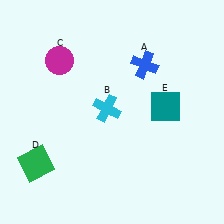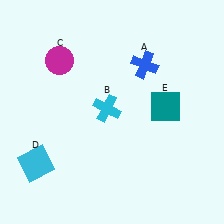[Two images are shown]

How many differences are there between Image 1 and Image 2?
There is 1 difference between the two images.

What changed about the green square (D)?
In Image 1, D is green. In Image 2, it changed to cyan.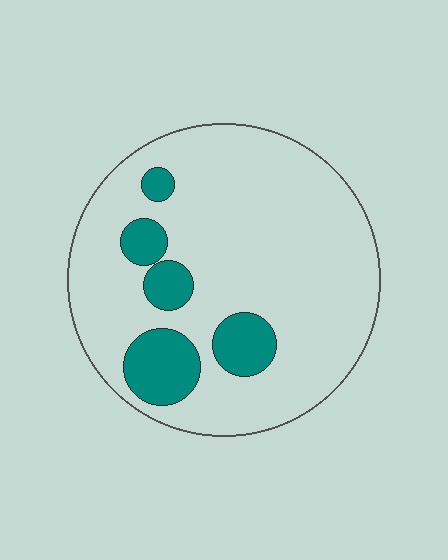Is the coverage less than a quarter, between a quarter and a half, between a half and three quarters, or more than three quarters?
Less than a quarter.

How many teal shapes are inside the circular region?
5.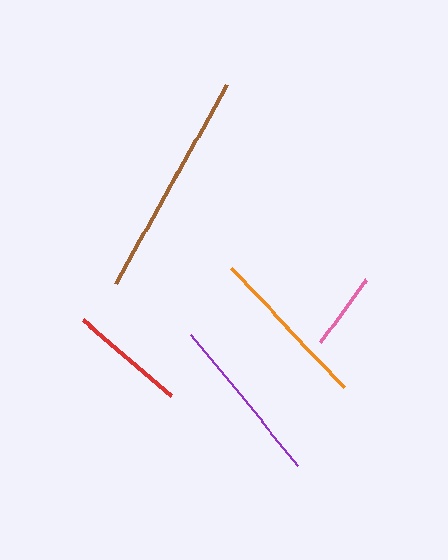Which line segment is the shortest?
The pink line is the shortest at approximately 78 pixels.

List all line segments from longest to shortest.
From longest to shortest: brown, purple, orange, red, pink.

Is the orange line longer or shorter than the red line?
The orange line is longer than the red line.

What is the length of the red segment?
The red segment is approximately 117 pixels long.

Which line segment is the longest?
The brown line is the longest at approximately 228 pixels.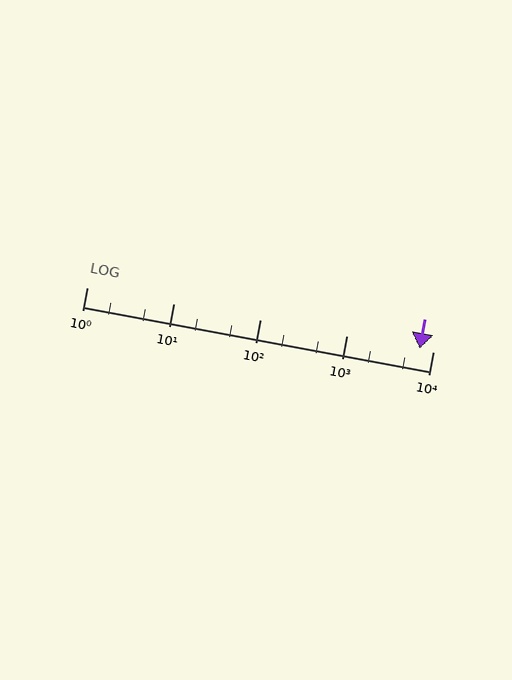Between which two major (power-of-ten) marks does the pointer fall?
The pointer is between 1000 and 10000.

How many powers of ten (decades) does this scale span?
The scale spans 4 decades, from 1 to 10000.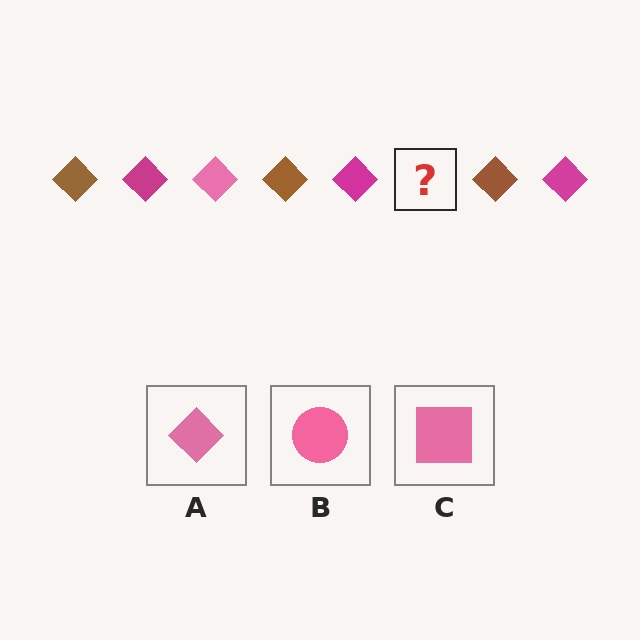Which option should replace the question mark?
Option A.